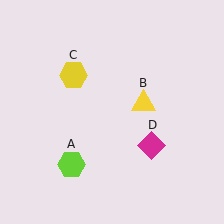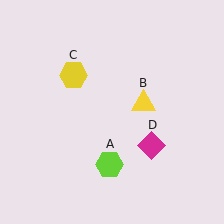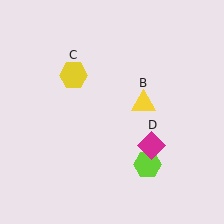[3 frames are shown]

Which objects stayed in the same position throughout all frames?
Yellow triangle (object B) and yellow hexagon (object C) and magenta diamond (object D) remained stationary.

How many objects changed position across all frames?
1 object changed position: lime hexagon (object A).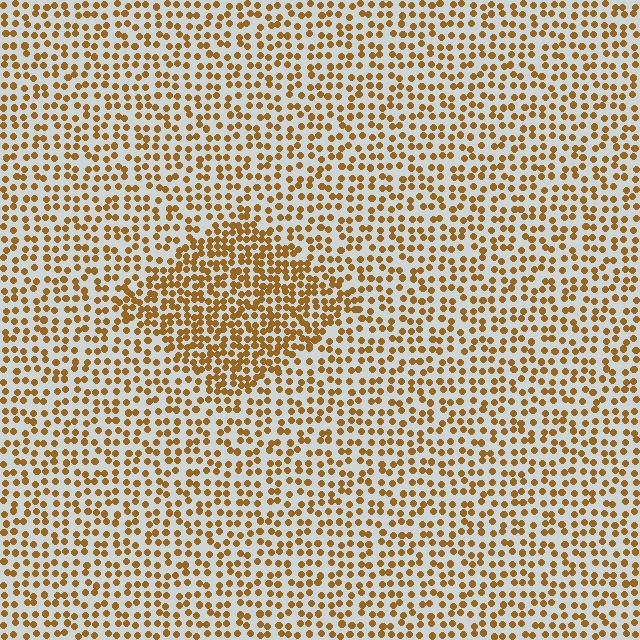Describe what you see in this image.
The image contains small brown elements arranged at two different densities. A diamond-shaped region is visible where the elements are more densely packed than the surrounding area.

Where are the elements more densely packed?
The elements are more densely packed inside the diamond boundary.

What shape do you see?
I see a diamond.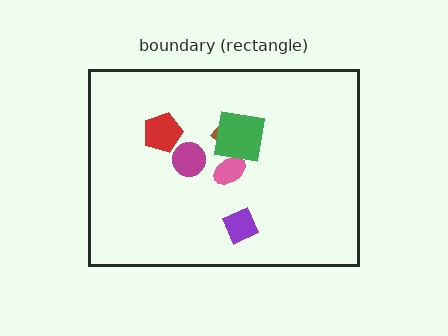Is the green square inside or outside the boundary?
Inside.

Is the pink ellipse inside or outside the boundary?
Inside.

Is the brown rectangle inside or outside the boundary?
Inside.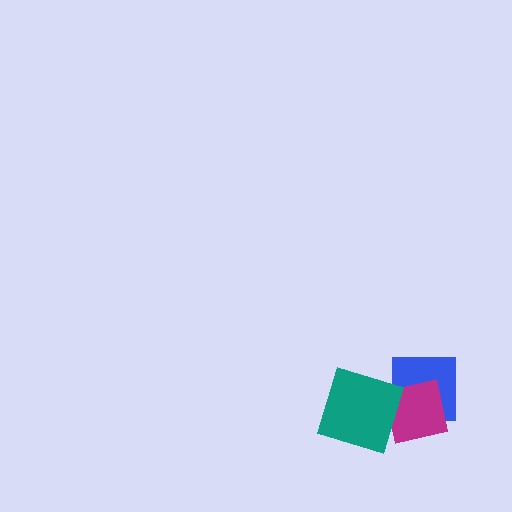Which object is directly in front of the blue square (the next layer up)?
The magenta square is directly in front of the blue square.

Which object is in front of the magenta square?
The teal diamond is in front of the magenta square.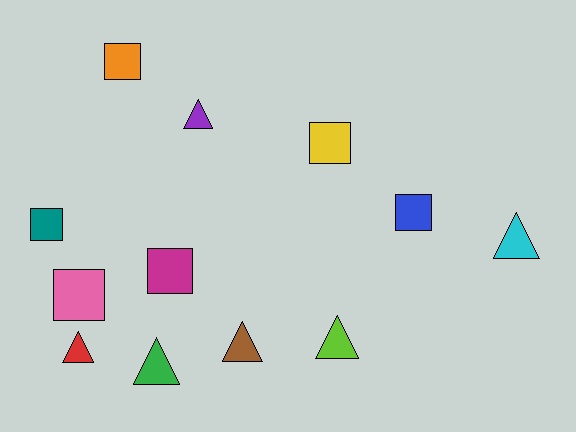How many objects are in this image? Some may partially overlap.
There are 12 objects.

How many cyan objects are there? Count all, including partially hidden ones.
There is 1 cyan object.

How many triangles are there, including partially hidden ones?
There are 6 triangles.